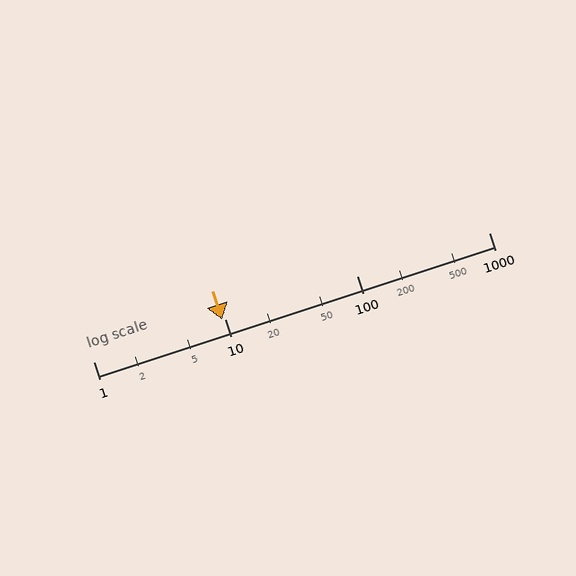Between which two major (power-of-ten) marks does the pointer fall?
The pointer is between 1 and 10.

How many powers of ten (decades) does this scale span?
The scale spans 3 decades, from 1 to 1000.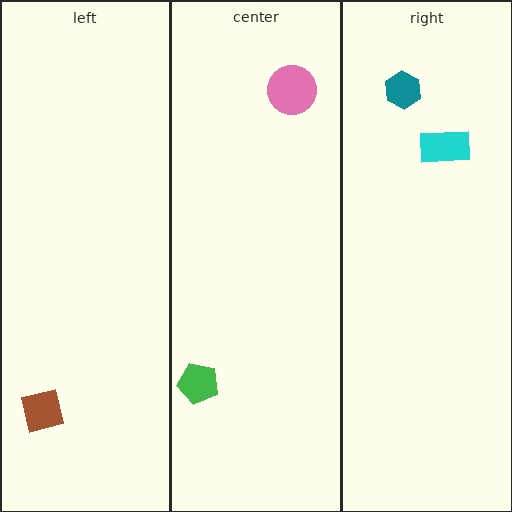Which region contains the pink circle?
The center region.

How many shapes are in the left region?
1.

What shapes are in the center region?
The green pentagon, the pink circle.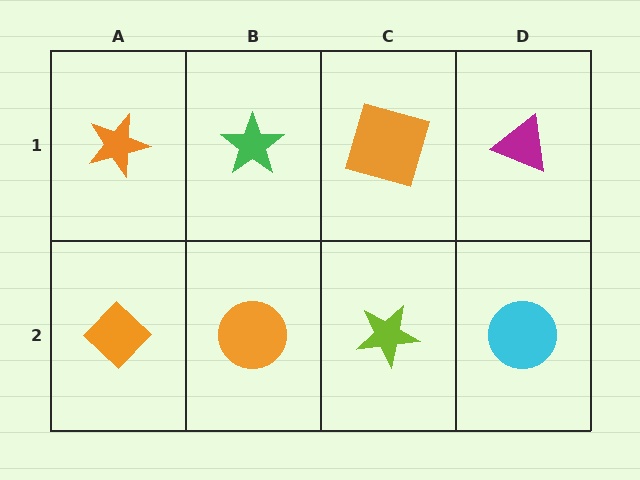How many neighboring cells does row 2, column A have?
2.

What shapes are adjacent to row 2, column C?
An orange square (row 1, column C), an orange circle (row 2, column B), a cyan circle (row 2, column D).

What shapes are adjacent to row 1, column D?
A cyan circle (row 2, column D), an orange square (row 1, column C).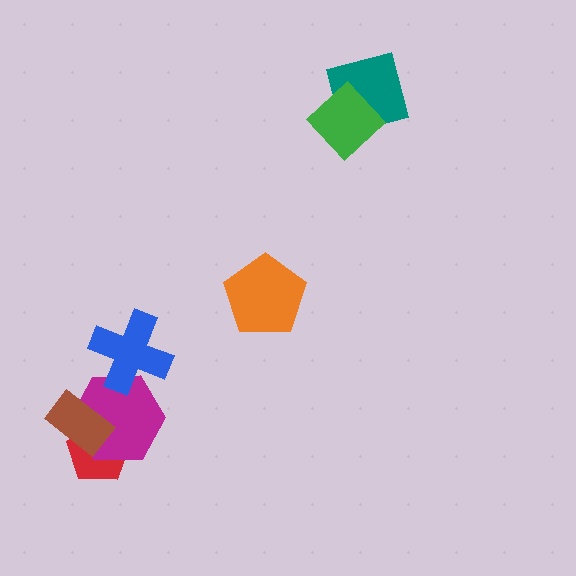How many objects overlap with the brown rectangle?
2 objects overlap with the brown rectangle.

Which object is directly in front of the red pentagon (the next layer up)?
The magenta hexagon is directly in front of the red pentagon.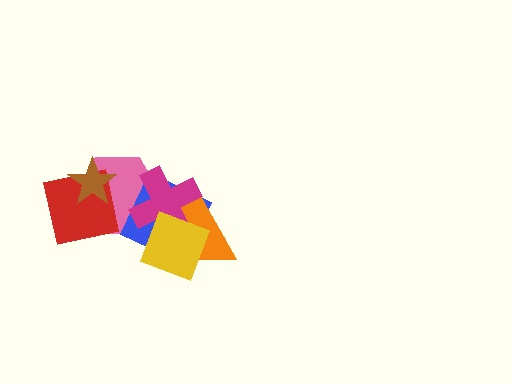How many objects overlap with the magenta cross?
4 objects overlap with the magenta cross.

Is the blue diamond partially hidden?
Yes, it is partially covered by another shape.